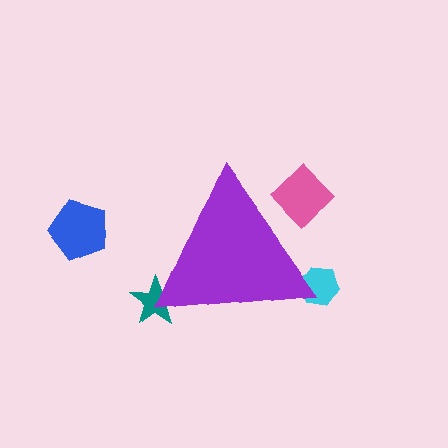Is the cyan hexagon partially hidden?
Yes, the cyan hexagon is partially hidden behind the purple triangle.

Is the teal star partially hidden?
Yes, the teal star is partially hidden behind the purple triangle.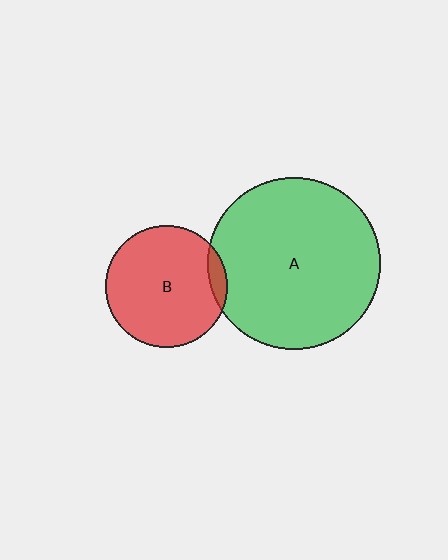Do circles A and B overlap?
Yes.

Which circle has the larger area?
Circle A (green).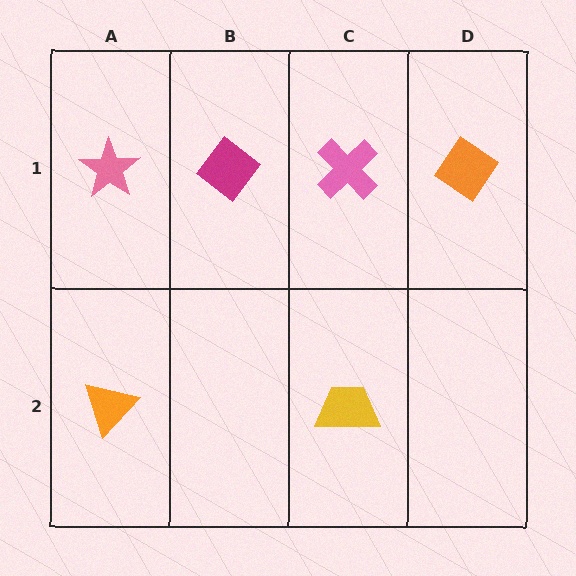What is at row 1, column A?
A pink star.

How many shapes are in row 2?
2 shapes.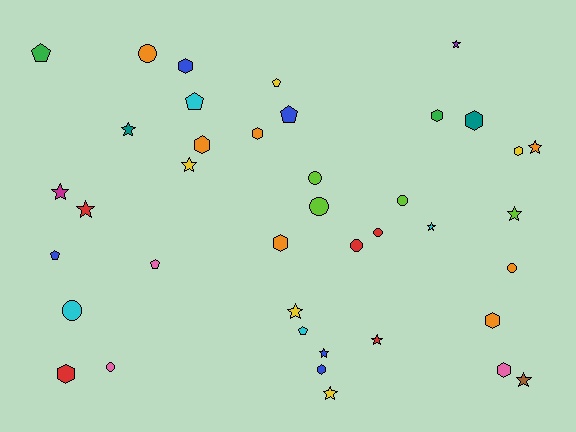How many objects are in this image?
There are 40 objects.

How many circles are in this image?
There are 9 circles.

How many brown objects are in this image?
There is 1 brown object.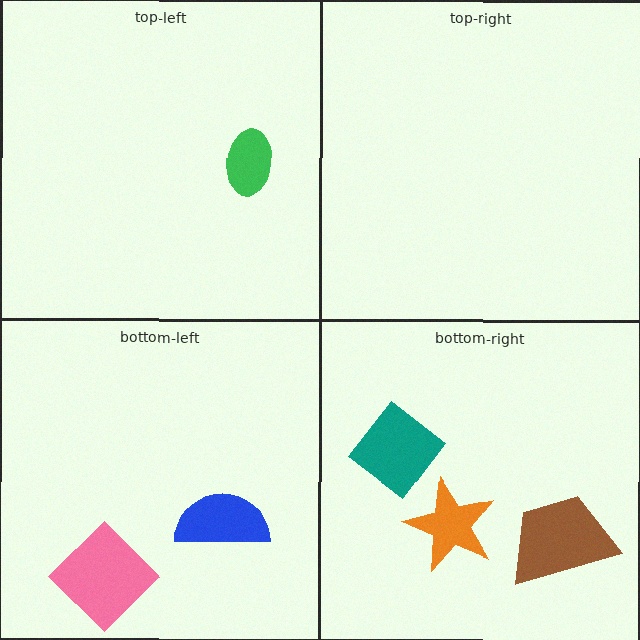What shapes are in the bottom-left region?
The blue semicircle, the pink diamond.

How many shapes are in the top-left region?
1.